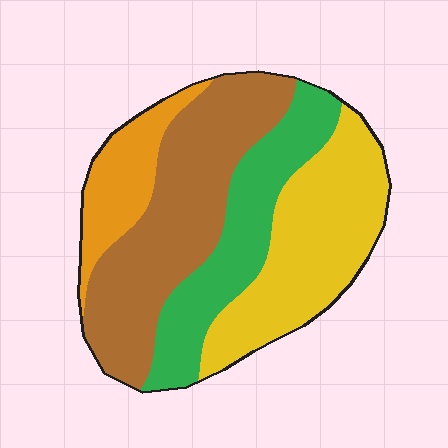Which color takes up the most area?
Brown, at roughly 35%.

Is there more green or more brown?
Brown.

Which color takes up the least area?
Orange, at roughly 15%.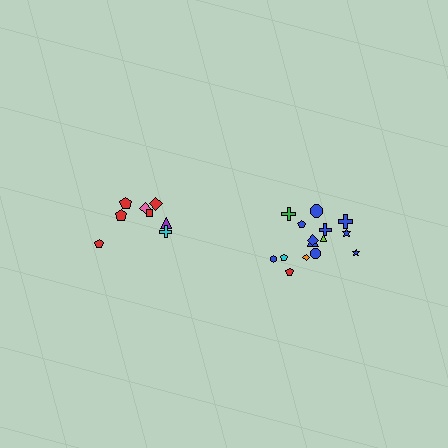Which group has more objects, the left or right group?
The right group.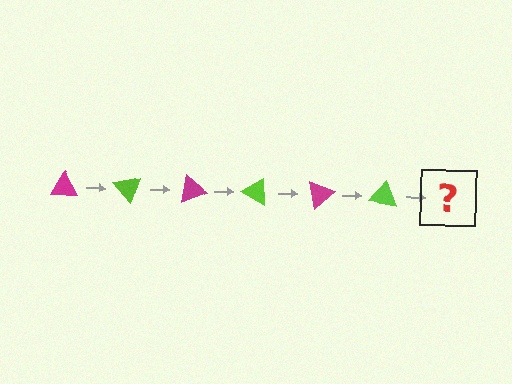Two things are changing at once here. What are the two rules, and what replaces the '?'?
The two rules are that it rotates 50 degrees each step and the color cycles through magenta and lime. The '?' should be a magenta triangle, rotated 300 degrees from the start.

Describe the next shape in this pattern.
It should be a magenta triangle, rotated 300 degrees from the start.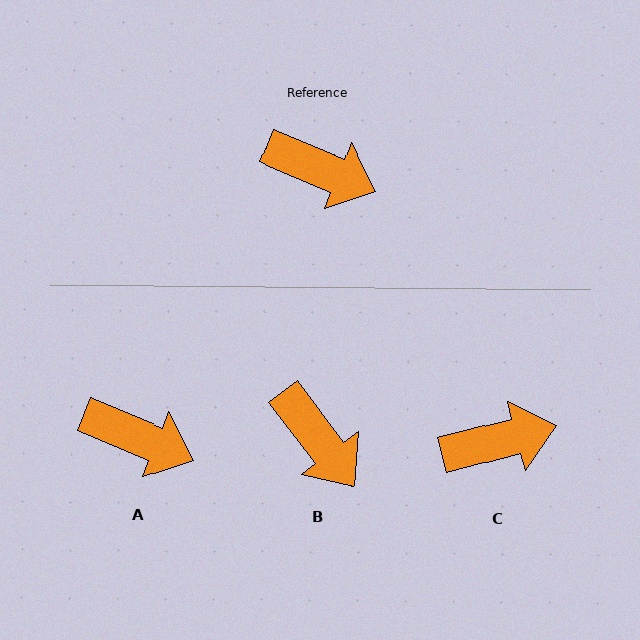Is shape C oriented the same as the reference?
No, it is off by about 37 degrees.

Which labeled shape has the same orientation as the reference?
A.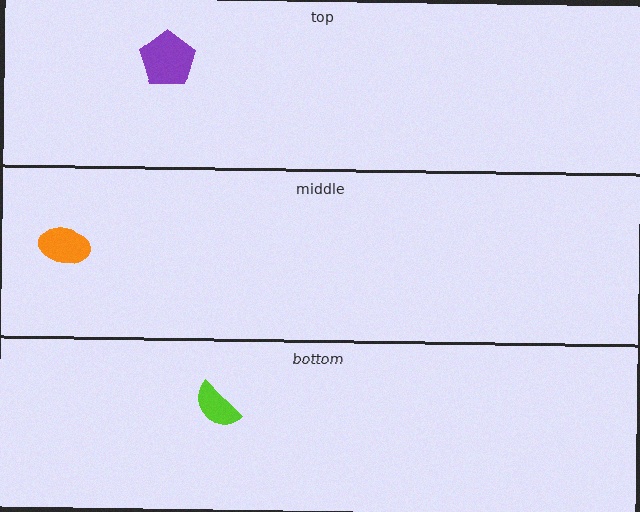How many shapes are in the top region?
1.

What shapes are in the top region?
The purple pentagon.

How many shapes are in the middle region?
1.